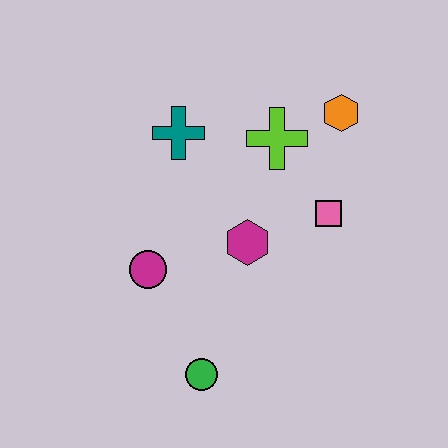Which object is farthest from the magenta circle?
The orange hexagon is farthest from the magenta circle.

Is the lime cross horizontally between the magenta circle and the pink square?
Yes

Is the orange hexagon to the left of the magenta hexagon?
No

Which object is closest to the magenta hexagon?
The pink square is closest to the magenta hexagon.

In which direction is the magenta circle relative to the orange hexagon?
The magenta circle is to the left of the orange hexagon.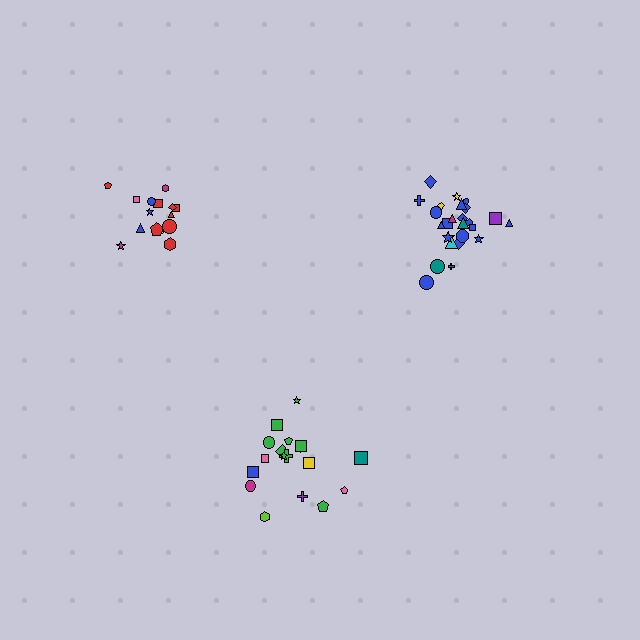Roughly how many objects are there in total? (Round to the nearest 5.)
Roughly 60 objects in total.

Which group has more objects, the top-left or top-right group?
The top-right group.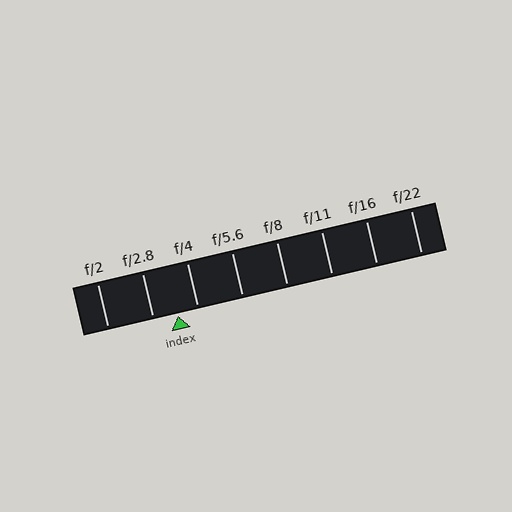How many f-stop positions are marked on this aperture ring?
There are 8 f-stop positions marked.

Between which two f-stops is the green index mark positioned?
The index mark is between f/2.8 and f/4.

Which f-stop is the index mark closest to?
The index mark is closest to f/4.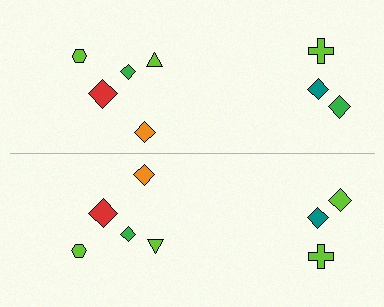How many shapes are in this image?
There are 16 shapes in this image.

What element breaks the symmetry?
The lime diamond on the bottom side breaks the symmetry — its mirror counterpart is green.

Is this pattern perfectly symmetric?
No, the pattern is not perfectly symmetric. The lime diamond on the bottom side breaks the symmetry — its mirror counterpart is green.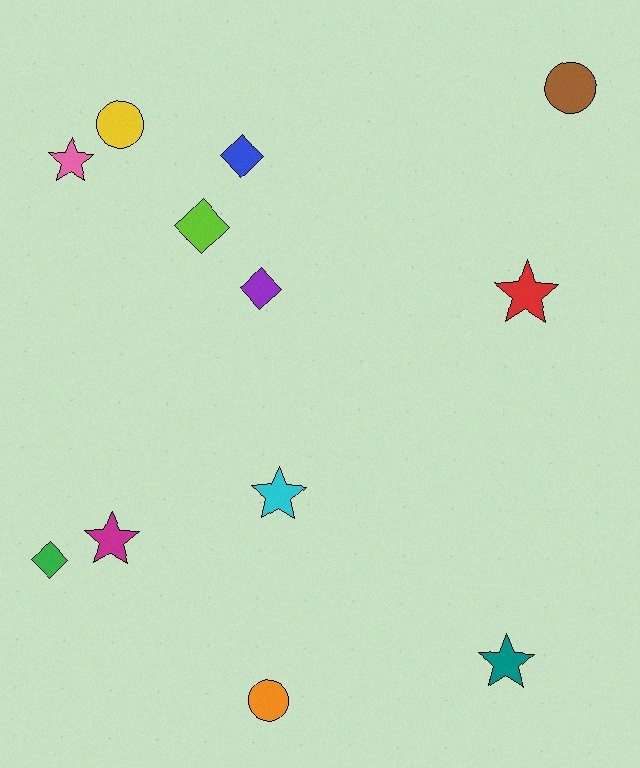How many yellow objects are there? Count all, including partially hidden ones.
There is 1 yellow object.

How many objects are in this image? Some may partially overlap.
There are 12 objects.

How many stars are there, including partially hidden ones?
There are 5 stars.